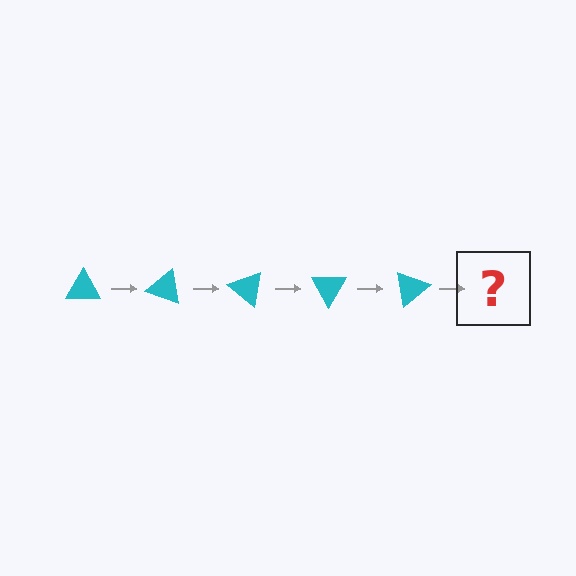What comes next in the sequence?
The next element should be a cyan triangle rotated 100 degrees.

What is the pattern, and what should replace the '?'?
The pattern is that the triangle rotates 20 degrees each step. The '?' should be a cyan triangle rotated 100 degrees.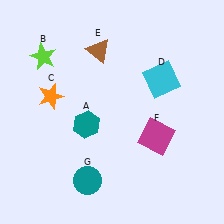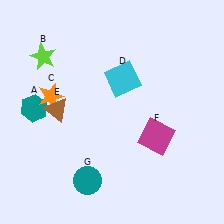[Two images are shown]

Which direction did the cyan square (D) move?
The cyan square (D) moved left.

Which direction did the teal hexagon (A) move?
The teal hexagon (A) moved left.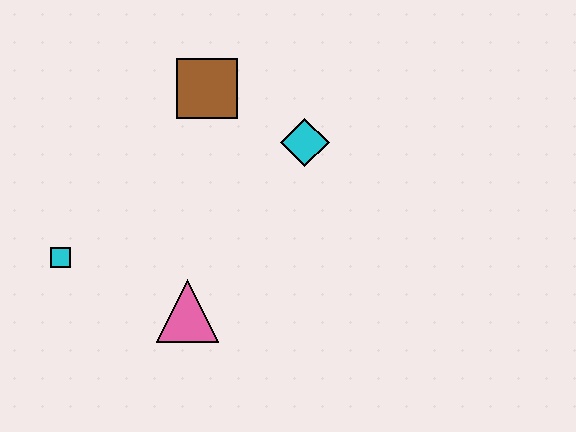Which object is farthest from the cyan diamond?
The cyan square is farthest from the cyan diamond.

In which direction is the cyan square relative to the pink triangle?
The cyan square is to the left of the pink triangle.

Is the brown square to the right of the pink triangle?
Yes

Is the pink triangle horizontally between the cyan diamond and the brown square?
No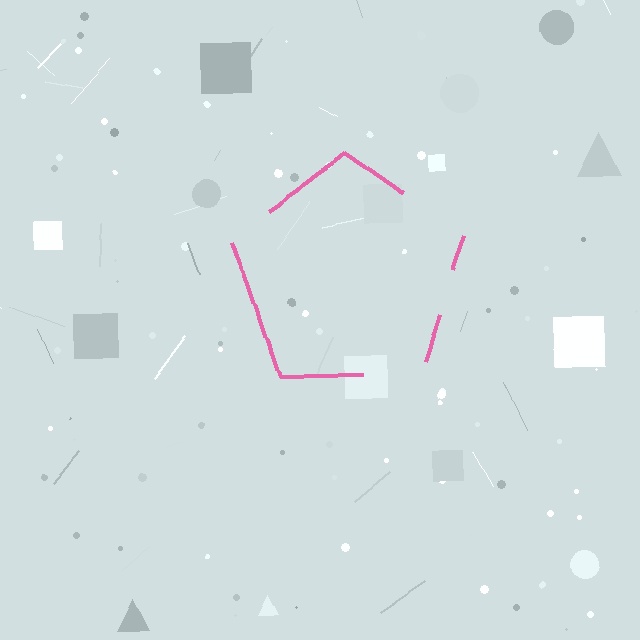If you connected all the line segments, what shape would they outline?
They would outline a pentagon.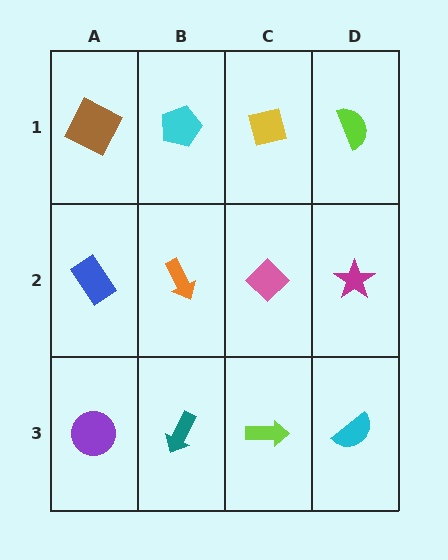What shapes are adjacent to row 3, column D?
A magenta star (row 2, column D), a lime arrow (row 3, column C).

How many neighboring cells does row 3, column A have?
2.